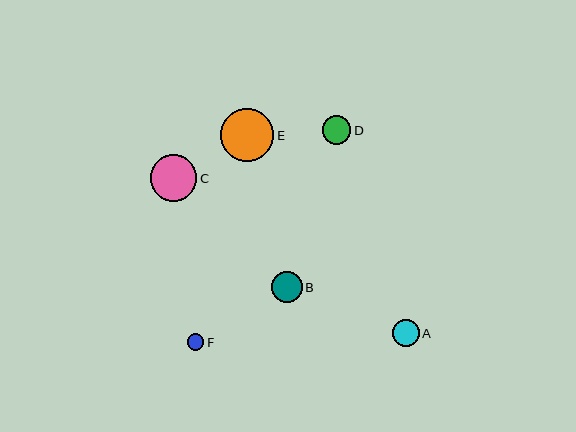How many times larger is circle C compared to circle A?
Circle C is approximately 1.7 times the size of circle A.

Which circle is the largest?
Circle E is the largest with a size of approximately 53 pixels.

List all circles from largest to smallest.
From largest to smallest: E, C, B, D, A, F.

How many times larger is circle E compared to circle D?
Circle E is approximately 1.9 times the size of circle D.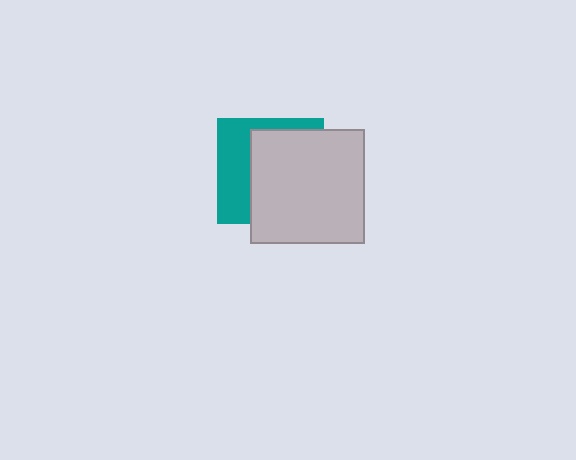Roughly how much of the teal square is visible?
A small part of it is visible (roughly 38%).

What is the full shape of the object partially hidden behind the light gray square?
The partially hidden object is a teal square.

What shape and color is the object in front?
The object in front is a light gray square.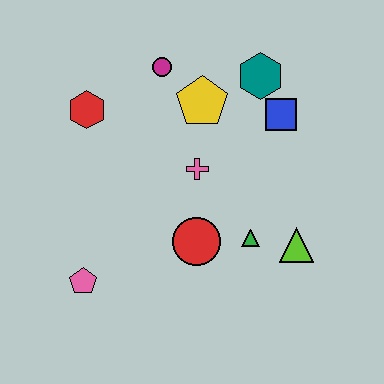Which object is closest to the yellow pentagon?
The magenta circle is closest to the yellow pentagon.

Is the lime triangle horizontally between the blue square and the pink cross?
No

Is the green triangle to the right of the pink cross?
Yes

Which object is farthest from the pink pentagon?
The teal hexagon is farthest from the pink pentagon.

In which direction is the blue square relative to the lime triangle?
The blue square is above the lime triangle.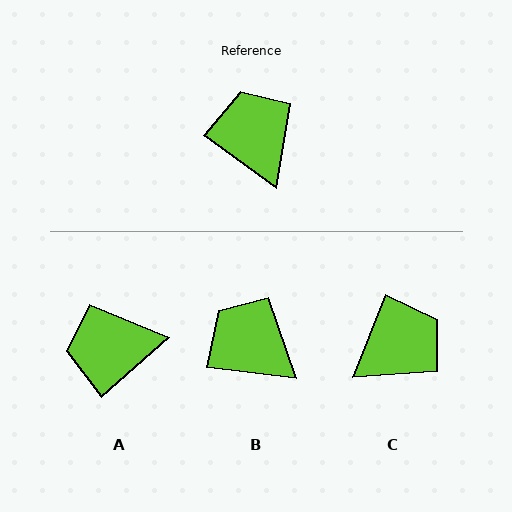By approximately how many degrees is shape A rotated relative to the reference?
Approximately 78 degrees counter-clockwise.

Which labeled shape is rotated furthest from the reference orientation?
A, about 78 degrees away.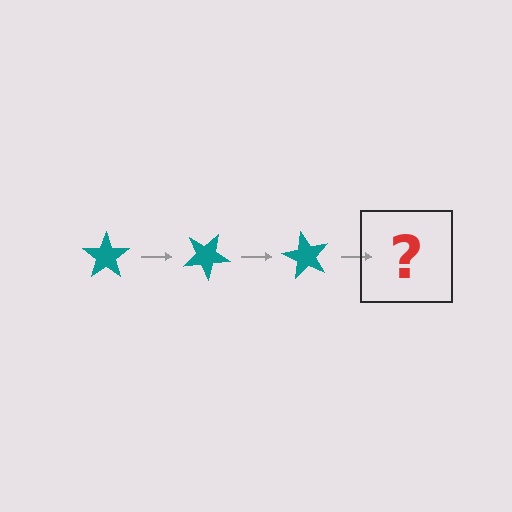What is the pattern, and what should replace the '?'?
The pattern is that the star rotates 30 degrees each step. The '?' should be a teal star rotated 90 degrees.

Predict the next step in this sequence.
The next step is a teal star rotated 90 degrees.